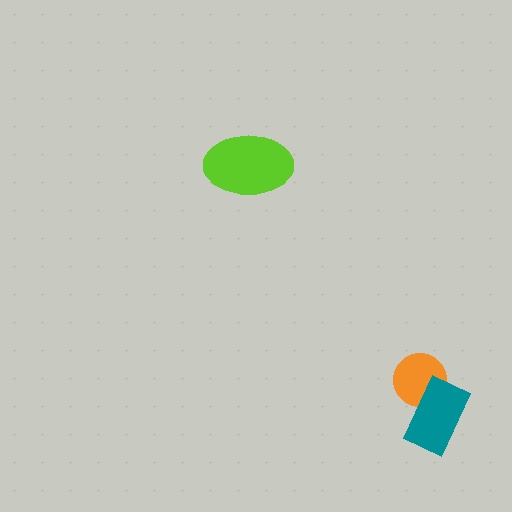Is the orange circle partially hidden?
Yes, it is partially covered by another shape.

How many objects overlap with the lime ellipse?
0 objects overlap with the lime ellipse.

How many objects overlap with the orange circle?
1 object overlaps with the orange circle.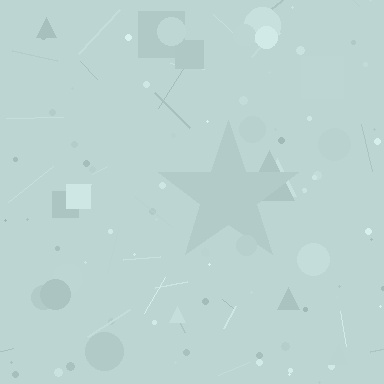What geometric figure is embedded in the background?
A star is embedded in the background.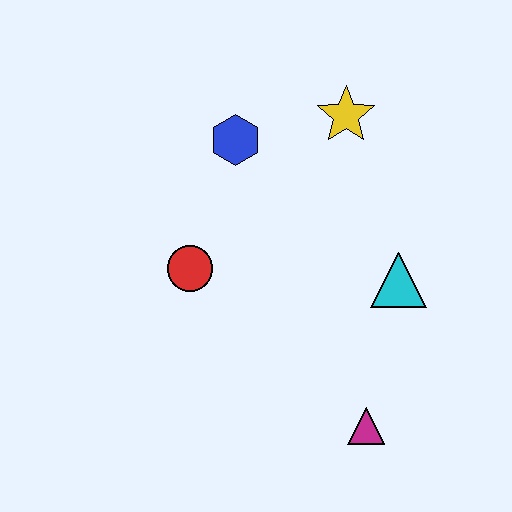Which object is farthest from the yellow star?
The magenta triangle is farthest from the yellow star.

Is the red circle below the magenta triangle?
No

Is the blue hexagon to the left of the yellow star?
Yes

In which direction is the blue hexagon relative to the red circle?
The blue hexagon is above the red circle.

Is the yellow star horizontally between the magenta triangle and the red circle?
Yes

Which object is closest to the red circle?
The blue hexagon is closest to the red circle.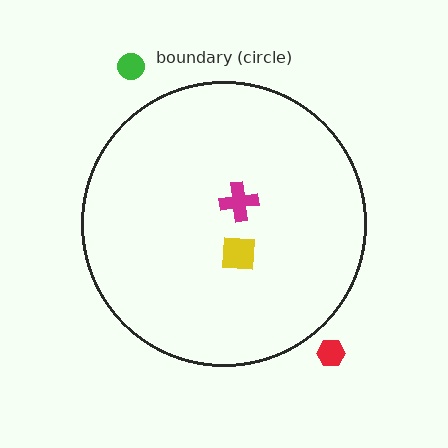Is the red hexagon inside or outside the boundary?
Outside.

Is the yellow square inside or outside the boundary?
Inside.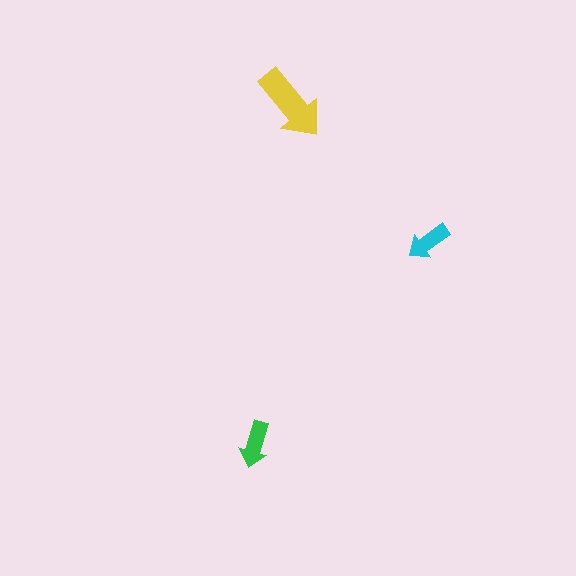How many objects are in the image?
There are 3 objects in the image.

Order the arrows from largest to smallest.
the yellow one, the green one, the cyan one.